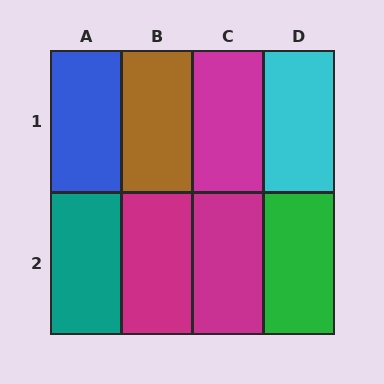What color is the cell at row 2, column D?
Green.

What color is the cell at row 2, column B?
Magenta.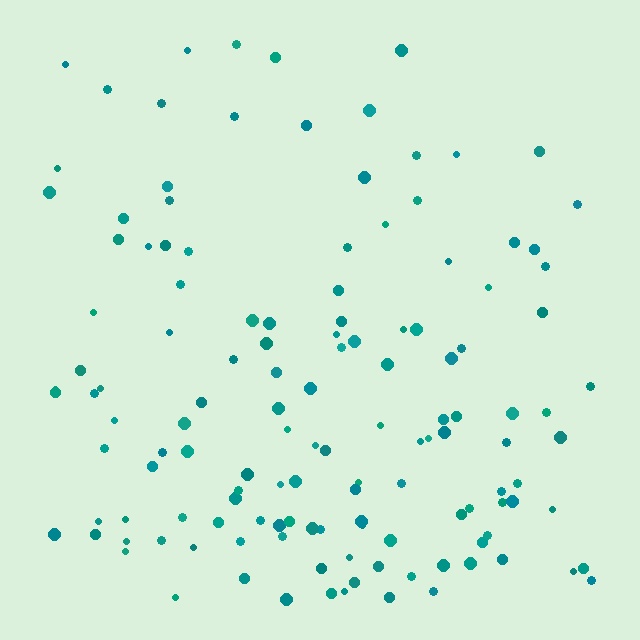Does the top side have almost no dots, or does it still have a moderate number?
Still a moderate number, just noticeably fewer than the bottom.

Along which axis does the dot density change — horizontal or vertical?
Vertical.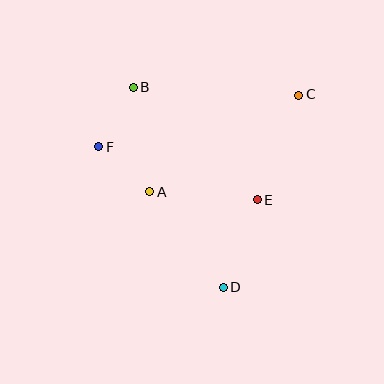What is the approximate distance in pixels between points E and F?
The distance between E and F is approximately 167 pixels.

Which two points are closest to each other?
Points A and F are closest to each other.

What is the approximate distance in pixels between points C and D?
The distance between C and D is approximately 206 pixels.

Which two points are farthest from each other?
Points B and D are farthest from each other.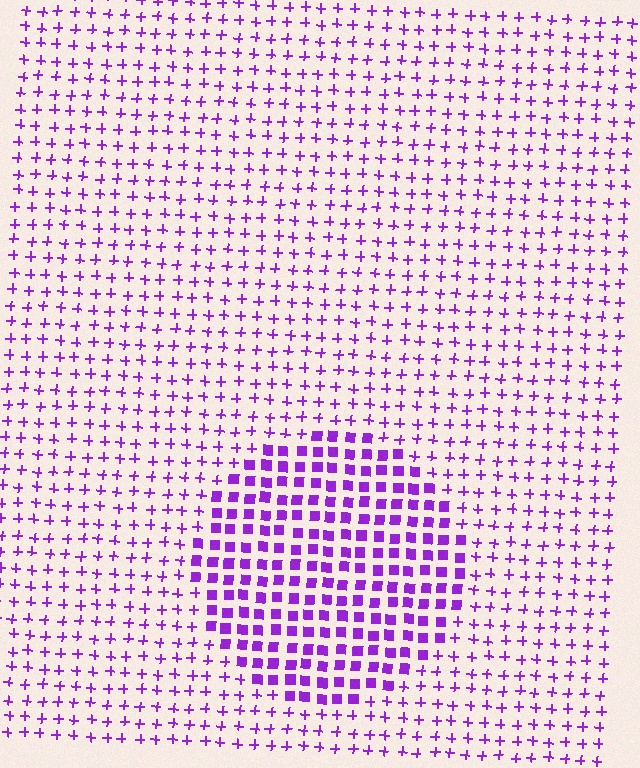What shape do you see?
I see a circle.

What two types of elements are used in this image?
The image uses squares inside the circle region and plus signs outside it.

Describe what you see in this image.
The image is filled with small purple elements arranged in a uniform grid. A circle-shaped region contains squares, while the surrounding area contains plus signs. The boundary is defined purely by the change in element shape.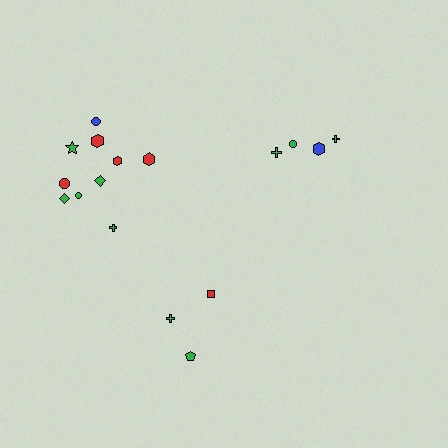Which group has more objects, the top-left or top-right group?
The top-left group.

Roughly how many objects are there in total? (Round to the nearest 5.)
Roughly 15 objects in total.